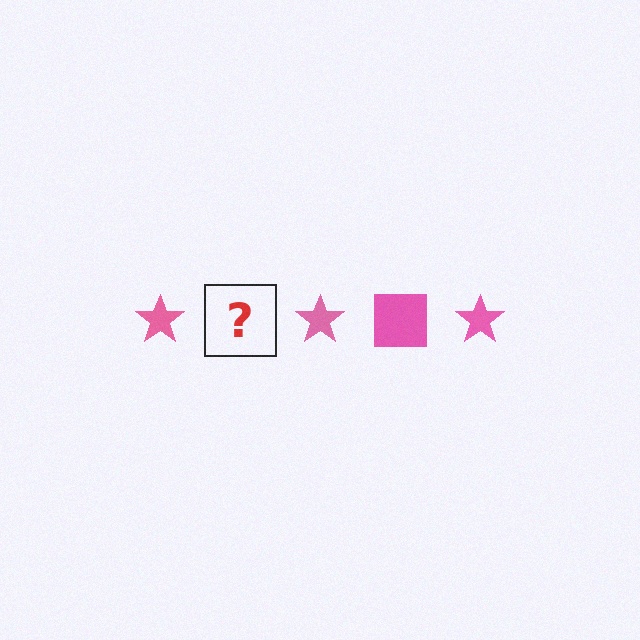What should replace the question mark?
The question mark should be replaced with a pink square.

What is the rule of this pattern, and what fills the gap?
The rule is that the pattern cycles through star, square shapes in pink. The gap should be filled with a pink square.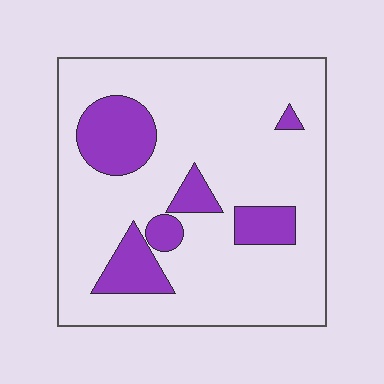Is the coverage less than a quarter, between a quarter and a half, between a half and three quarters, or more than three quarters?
Less than a quarter.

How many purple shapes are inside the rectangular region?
6.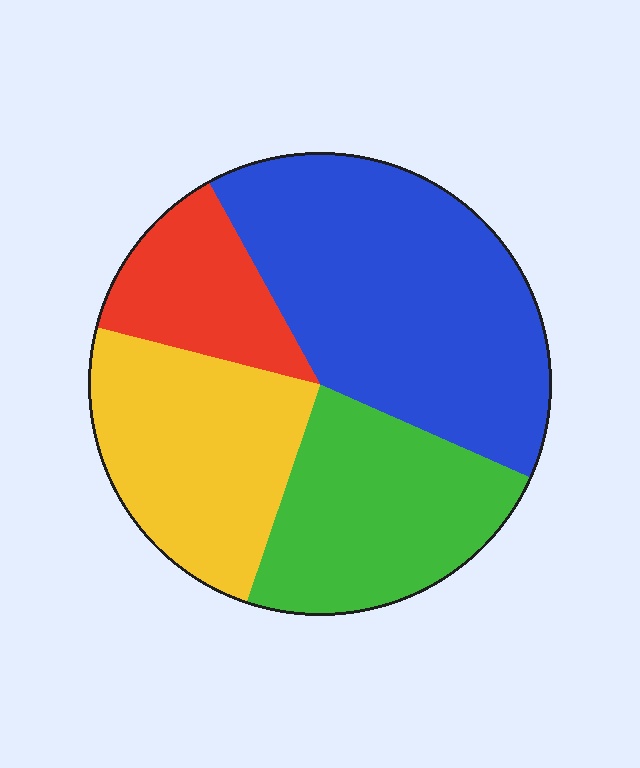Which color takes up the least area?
Red, at roughly 15%.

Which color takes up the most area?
Blue, at roughly 40%.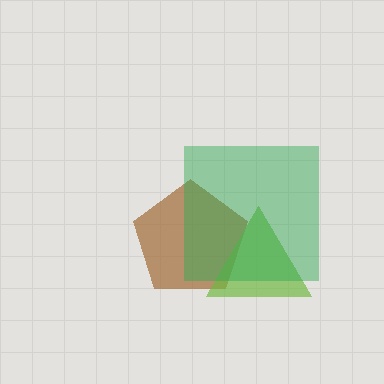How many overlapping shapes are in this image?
There are 3 overlapping shapes in the image.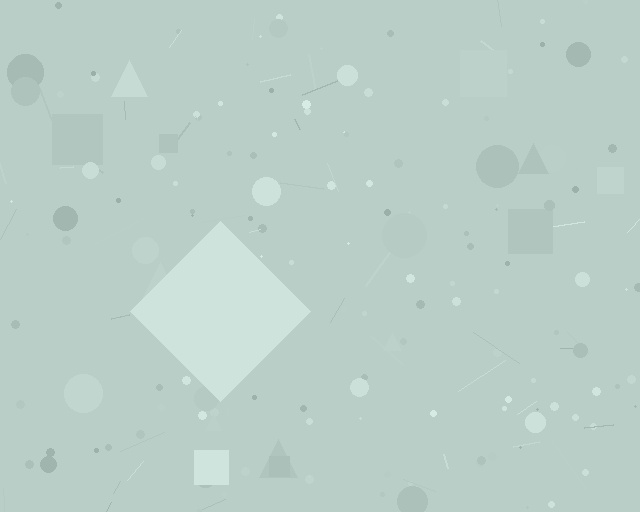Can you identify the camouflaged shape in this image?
The camouflaged shape is a diamond.